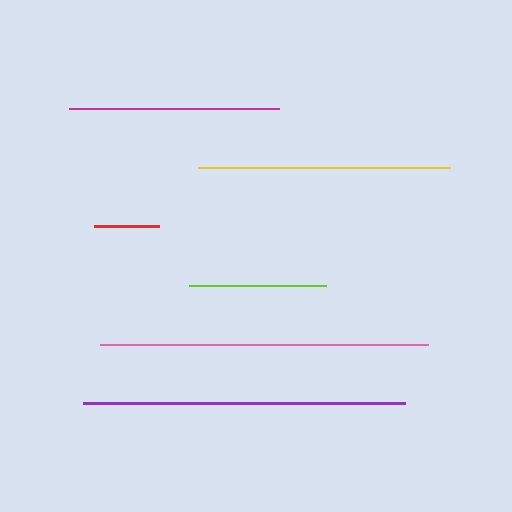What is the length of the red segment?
The red segment is approximately 65 pixels long.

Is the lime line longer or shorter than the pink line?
The pink line is longer than the lime line.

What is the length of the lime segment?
The lime segment is approximately 137 pixels long.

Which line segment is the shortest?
The red line is the shortest at approximately 65 pixels.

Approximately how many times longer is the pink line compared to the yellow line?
The pink line is approximately 1.3 times the length of the yellow line.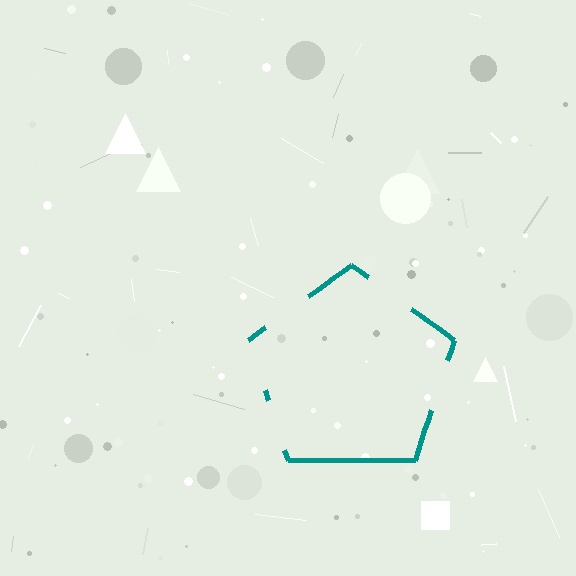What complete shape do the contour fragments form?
The contour fragments form a pentagon.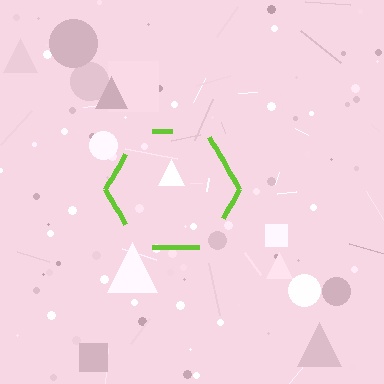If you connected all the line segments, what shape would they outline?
They would outline a hexagon.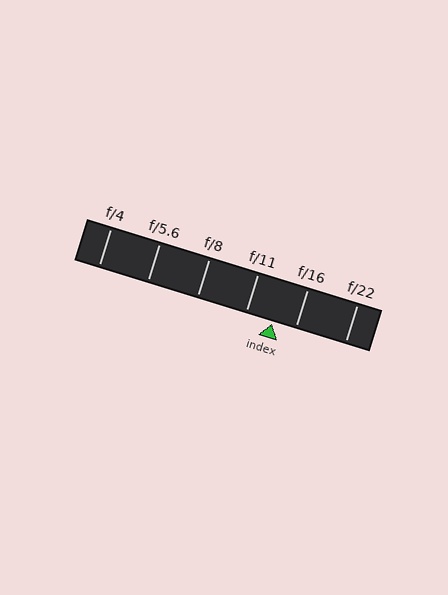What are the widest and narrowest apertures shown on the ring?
The widest aperture shown is f/4 and the narrowest is f/22.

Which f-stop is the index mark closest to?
The index mark is closest to f/16.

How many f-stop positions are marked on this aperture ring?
There are 6 f-stop positions marked.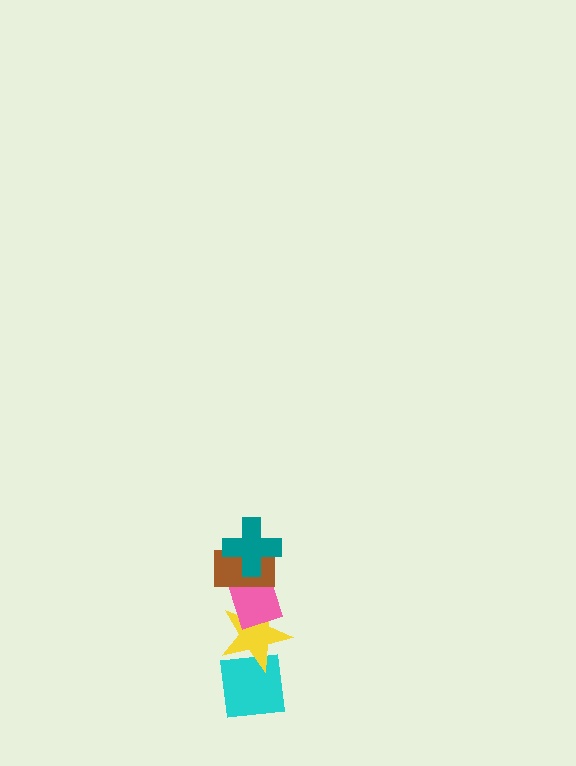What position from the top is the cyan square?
The cyan square is 5th from the top.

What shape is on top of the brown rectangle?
The teal cross is on top of the brown rectangle.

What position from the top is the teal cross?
The teal cross is 1st from the top.